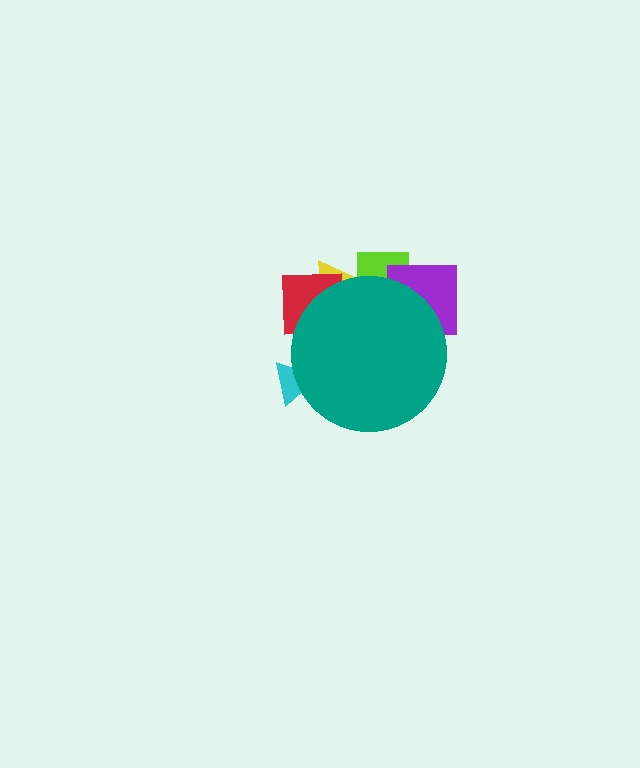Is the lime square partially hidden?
Yes, the lime square is partially hidden behind the teal circle.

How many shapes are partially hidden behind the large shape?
5 shapes are partially hidden.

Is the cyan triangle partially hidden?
Yes, the cyan triangle is partially hidden behind the teal circle.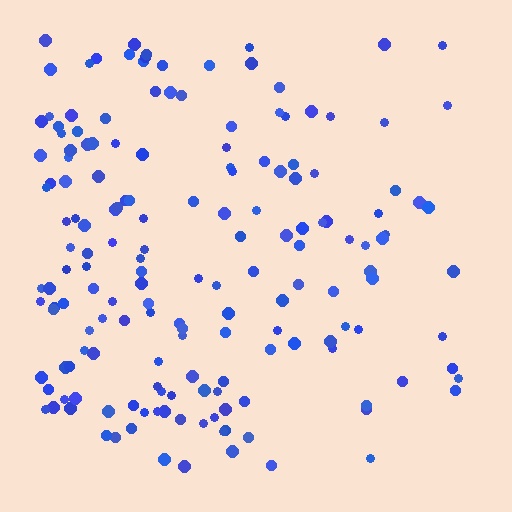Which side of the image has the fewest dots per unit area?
The right.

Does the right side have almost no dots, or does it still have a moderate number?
Still a moderate number, just noticeably fewer than the left.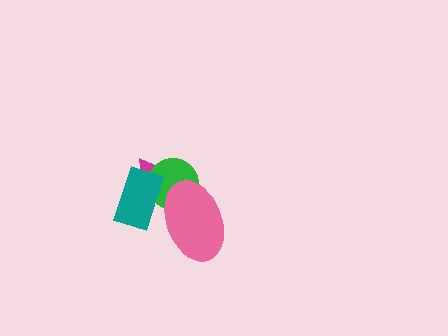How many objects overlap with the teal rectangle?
3 objects overlap with the teal rectangle.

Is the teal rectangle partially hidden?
Yes, it is partially covered by another shape.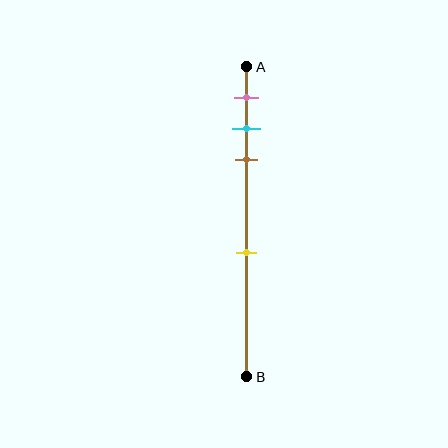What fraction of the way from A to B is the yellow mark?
The yellow mark is approximately 60% (0.6) of the way from A to B.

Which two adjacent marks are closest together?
The cyan and brown marks are the closest adjacent pair.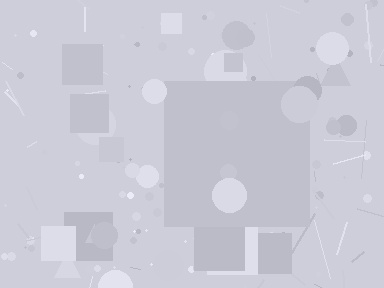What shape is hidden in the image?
A square is hidden in the image.